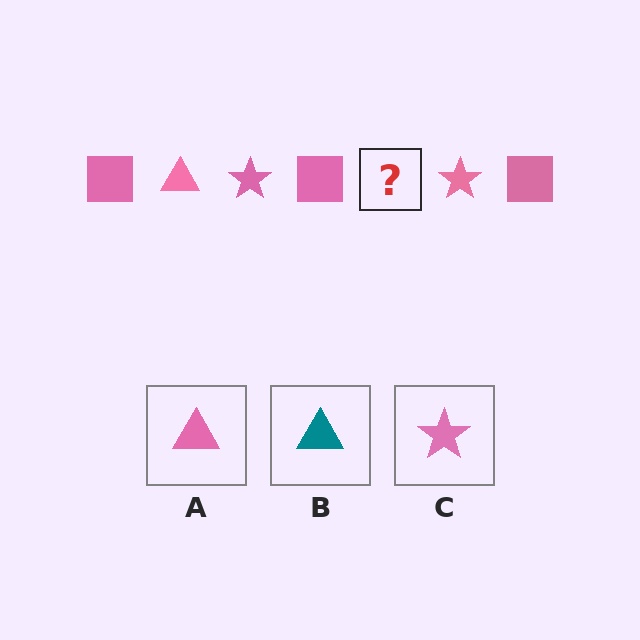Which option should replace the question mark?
Option A.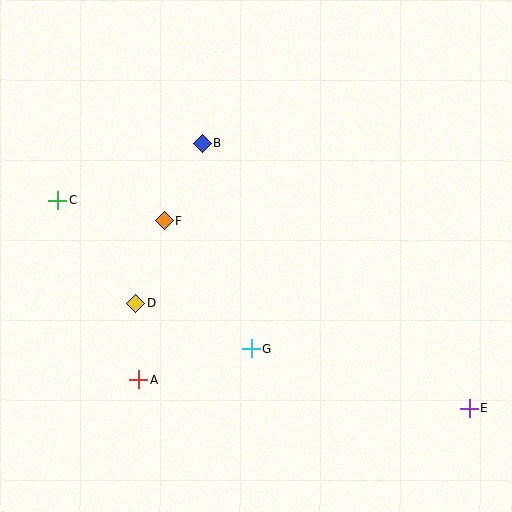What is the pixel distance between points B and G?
The distance between B and G is 211 pixels.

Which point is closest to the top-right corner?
Point B is closest to the top-right corner.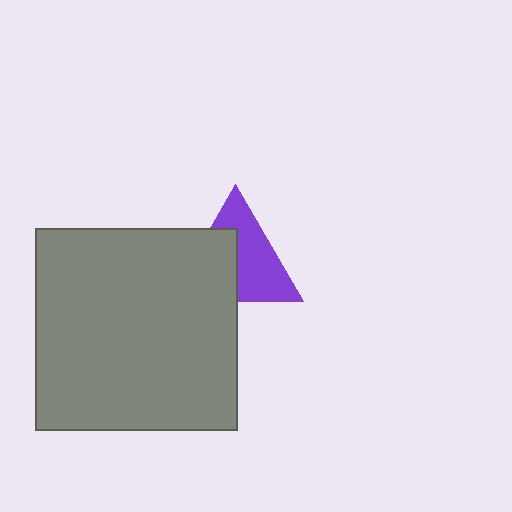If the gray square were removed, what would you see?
You would see the complete purple triangle.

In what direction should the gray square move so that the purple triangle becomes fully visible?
The gray square should move toward the lower-left. That is the shortest direction to clear the overlap and leave the purple triangle fully visible.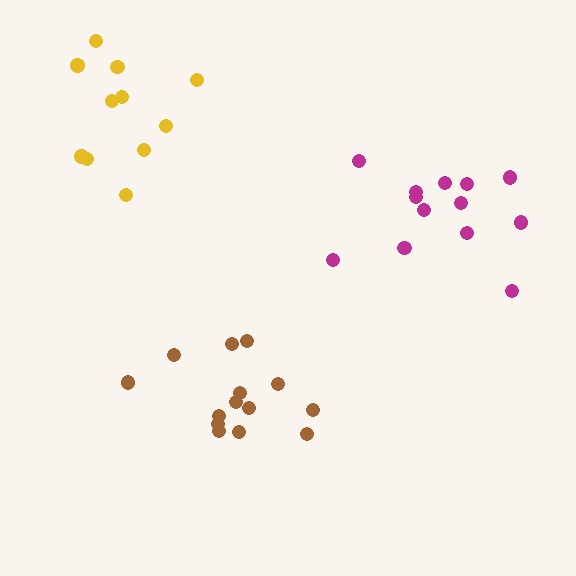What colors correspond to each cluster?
The clusters are colored: magenta, brown, yellow.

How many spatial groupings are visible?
There are 3 spatial groupings.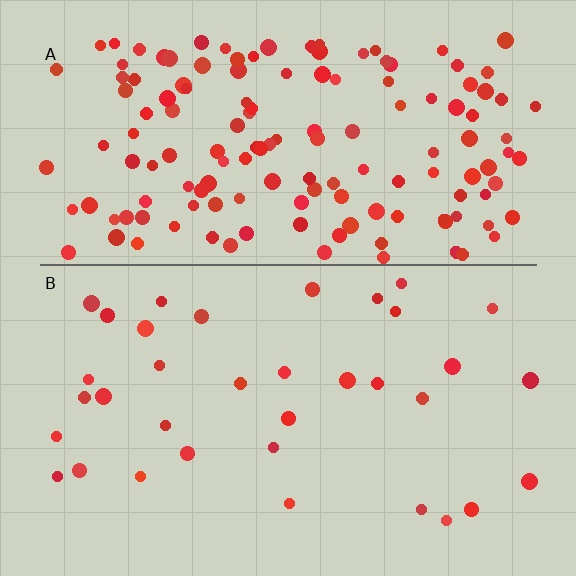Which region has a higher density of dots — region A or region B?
A (the top).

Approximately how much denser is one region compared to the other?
Approximately 4.3× — region A over region B.